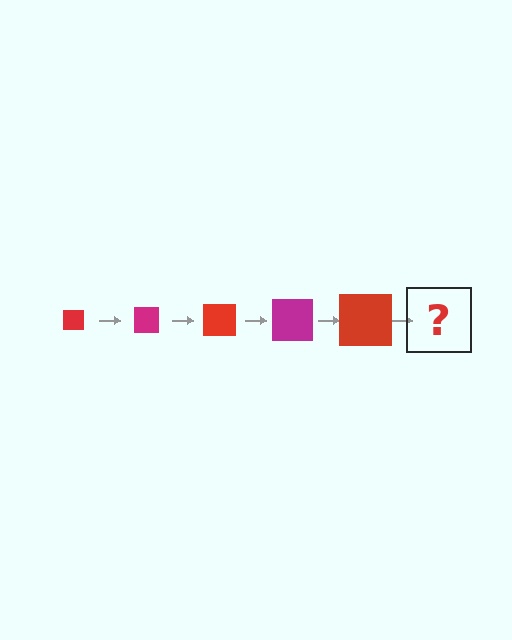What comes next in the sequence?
The next element should be a magenta square, larger than the previous one.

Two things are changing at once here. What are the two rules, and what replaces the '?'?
The two rules are that the square grows larger each step and the color cycles through red and magenta. The '?' should be a magenta square, larger than the previous one.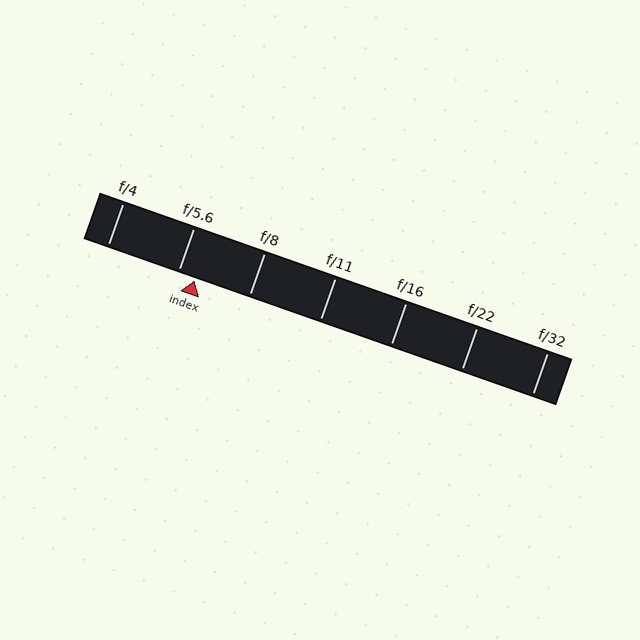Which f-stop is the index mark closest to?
The index mark is closest to f/5.6.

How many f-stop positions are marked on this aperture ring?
There are 7 f-stop positions marked.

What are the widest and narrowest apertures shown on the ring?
The widest aperture shown is f/4 and the narrowest is f/32.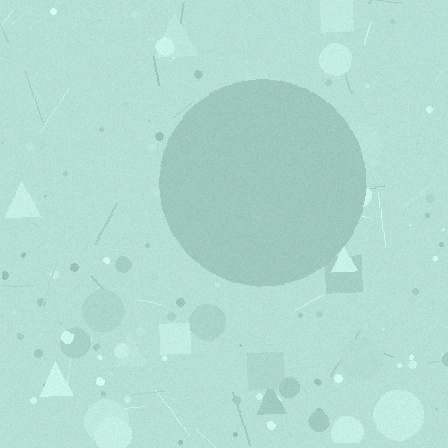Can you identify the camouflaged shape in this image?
The camouflaged shape is a circle.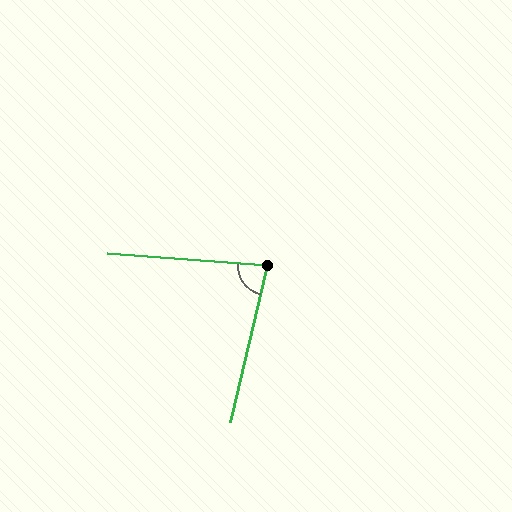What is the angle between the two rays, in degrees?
Approximately 81 degrees.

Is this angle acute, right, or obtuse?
It is acute.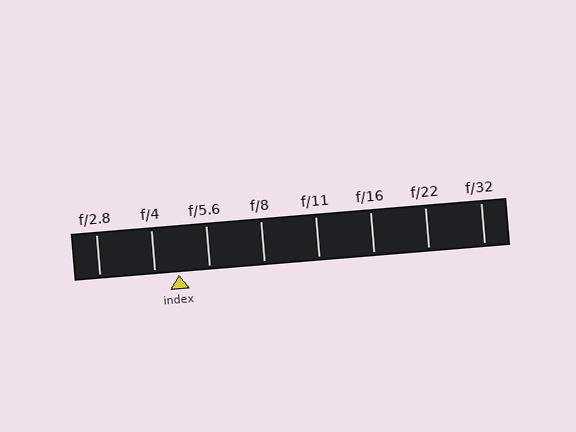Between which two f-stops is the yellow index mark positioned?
The index mark is between f/4 and f/5.6.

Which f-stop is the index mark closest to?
The index mark is closest to f/4.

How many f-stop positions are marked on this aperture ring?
There are 8 f-stop positions marked.